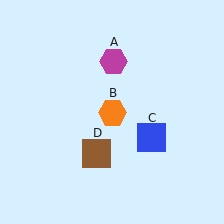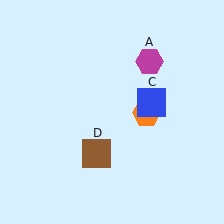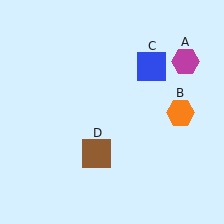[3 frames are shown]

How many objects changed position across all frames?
3 objects changed position: magenta hexagon (object A), orange hexagon (object B), blue square (object C).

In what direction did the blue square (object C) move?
The blue square (object C) moved up.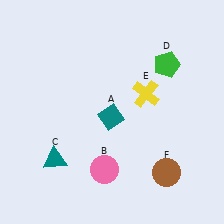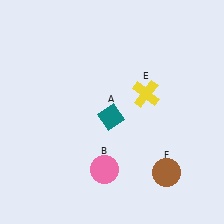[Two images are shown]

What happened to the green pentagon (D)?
The green pentagon (D) was removed in Image 2. It was in the top-right area of Image 1.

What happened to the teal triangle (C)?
The teal triangle (C) was removed in Image 2. It was in the bottom-left area of Image 1.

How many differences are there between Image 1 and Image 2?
There are 2 differences between the two images.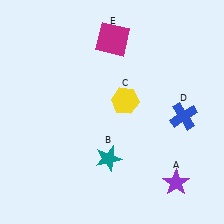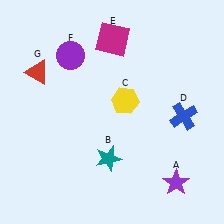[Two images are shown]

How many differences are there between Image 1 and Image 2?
There are 2 differences between the two images.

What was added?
A purple circle (F), a red triangle (G) were added in Image 2.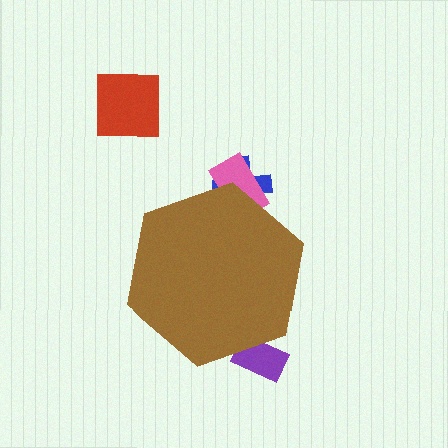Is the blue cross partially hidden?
Yes, the blue cross is partially hidden behind the brown hexagon.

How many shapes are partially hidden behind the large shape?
3 shapes are partially hidden.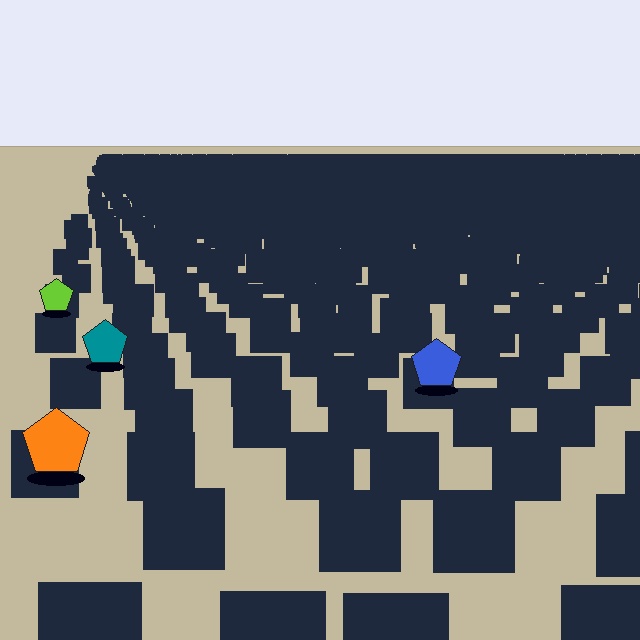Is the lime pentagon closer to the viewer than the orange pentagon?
No. The orange pentagon is closer — you can tell from the texture gradient: the ground texture is coarser near it.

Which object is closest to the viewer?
The orange pentagon is closest. The texture marks near it are larger and more spread out.